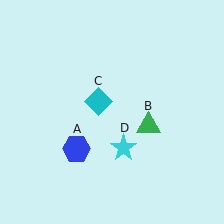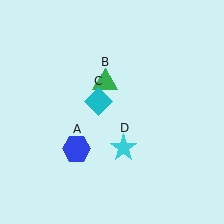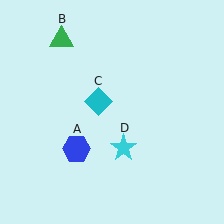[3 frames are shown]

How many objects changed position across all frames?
1 object changed position: green triangle (object B).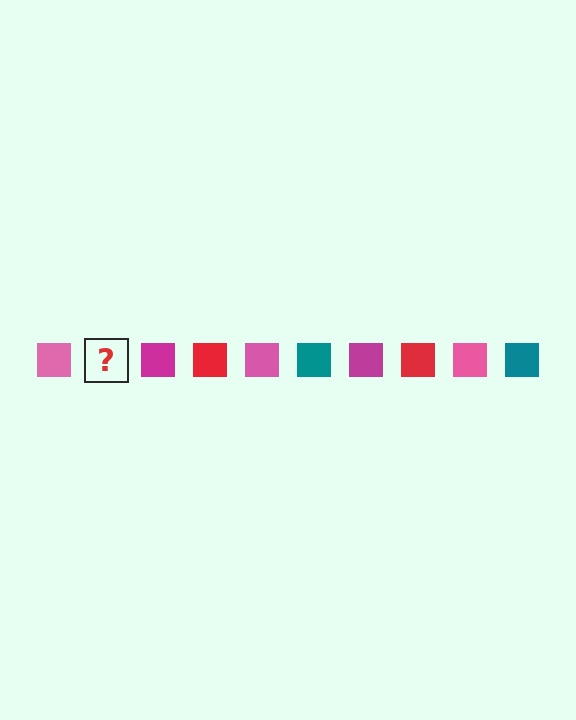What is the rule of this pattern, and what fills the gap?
The rule is that the pattern cycles through pink, teal, magenta, red squares. The gap should be filled with a teal square.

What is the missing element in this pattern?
The missing element is a teal square.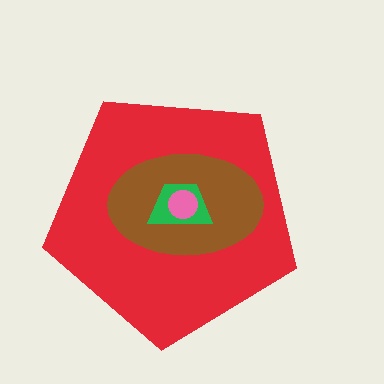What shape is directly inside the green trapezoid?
The pink circle.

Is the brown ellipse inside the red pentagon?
Yes.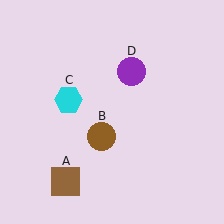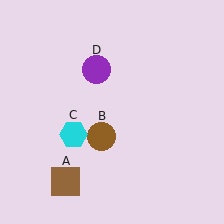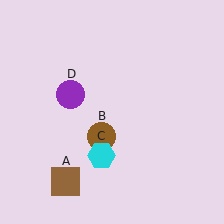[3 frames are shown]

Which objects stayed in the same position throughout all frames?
Brown square (object A) and brown circle (object B) remained stationary.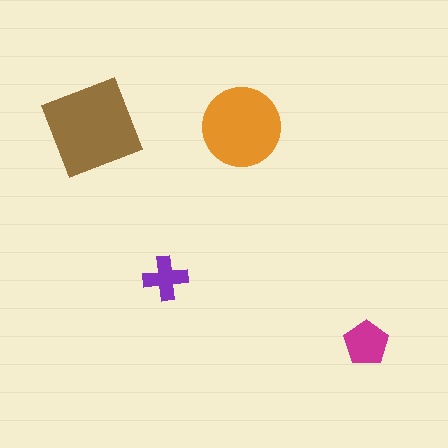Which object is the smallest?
The purple cross.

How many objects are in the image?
There are 4 objects in the image.